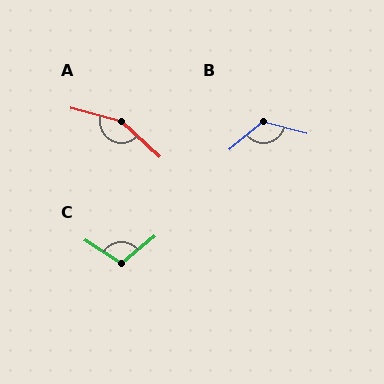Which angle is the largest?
A, at approximately 152 degrees.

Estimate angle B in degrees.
Approximately 125 degrees.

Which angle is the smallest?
C, at approximately 107 degrees.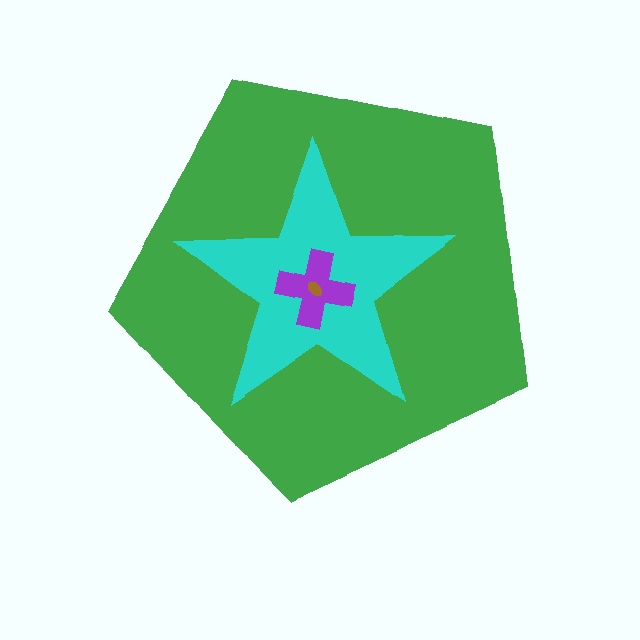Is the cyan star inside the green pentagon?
Yes.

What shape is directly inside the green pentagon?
The cyan star.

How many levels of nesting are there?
4.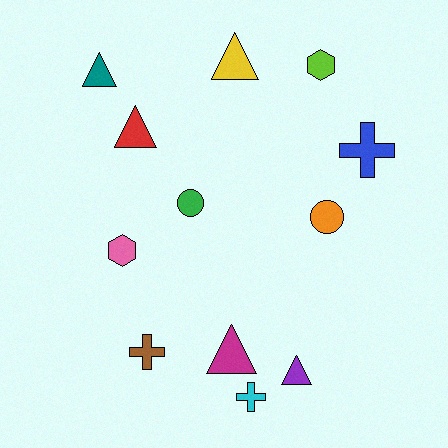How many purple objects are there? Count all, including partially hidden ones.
There is 1 purple object.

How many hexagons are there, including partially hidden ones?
There are 2 hexagons.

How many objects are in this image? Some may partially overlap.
There are 12 objects.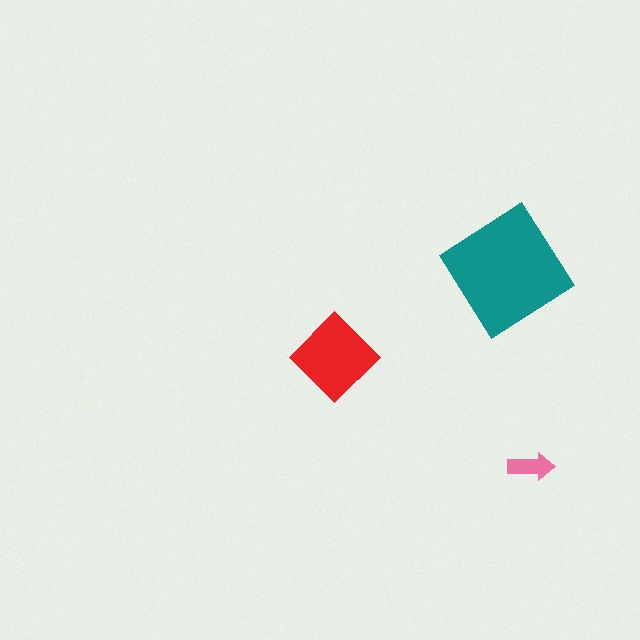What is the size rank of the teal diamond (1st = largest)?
1st.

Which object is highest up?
The teal diamond is topmost.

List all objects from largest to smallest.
The teal diamond, the red diamond, the pink arrow.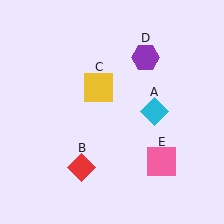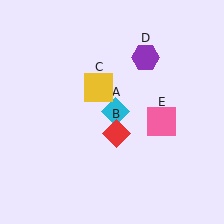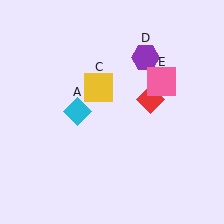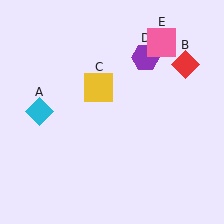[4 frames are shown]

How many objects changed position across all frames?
3 objects changed position: cyan diamond (object A), red diamond (object B), pink square (object E).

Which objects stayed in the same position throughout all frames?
Yellow square (object C) and purple hexagon (object D) remained stationary.